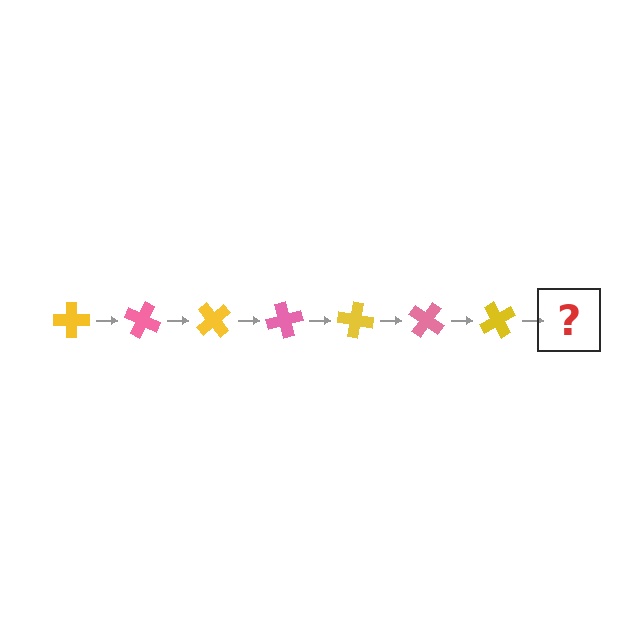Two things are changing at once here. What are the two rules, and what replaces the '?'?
The two rules are that it rotates 25 degrees each step and the color cycles through yellow and pink. The '?' should be a pink cross, rotated 175 degrees from the start.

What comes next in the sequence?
The next element should be a pink cross, rotated 175 degrees from the start.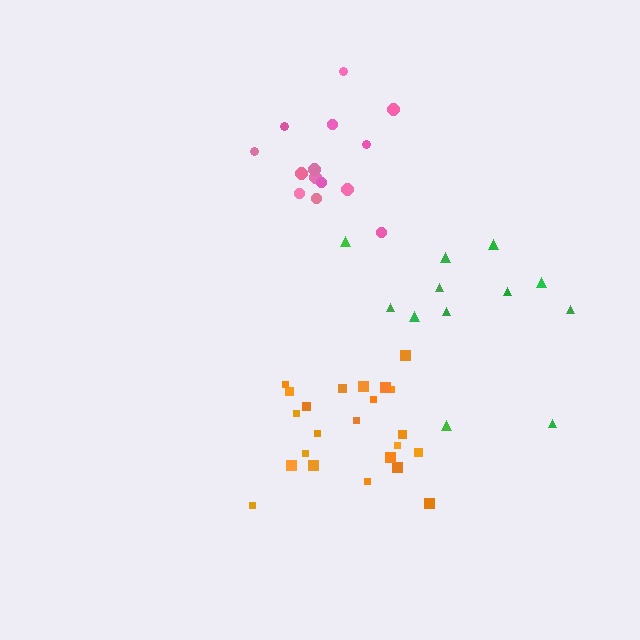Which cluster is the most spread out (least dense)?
Green.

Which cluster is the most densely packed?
Orange.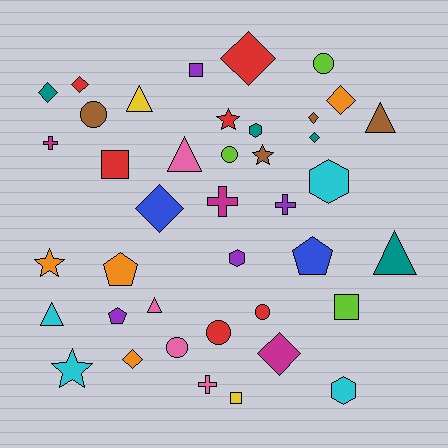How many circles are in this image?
There are 6 circles.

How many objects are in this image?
There are 40 objects.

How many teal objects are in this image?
There are 4 teal objects.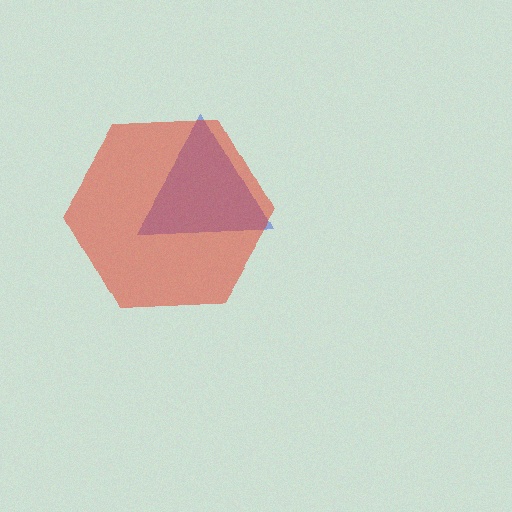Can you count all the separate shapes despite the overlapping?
Yes, there are 2 separate shapes.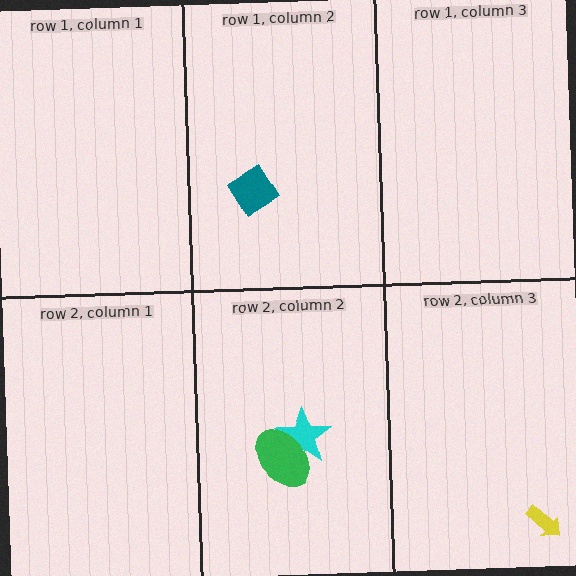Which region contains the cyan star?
The row 2, column 2 region.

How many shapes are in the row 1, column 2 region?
1.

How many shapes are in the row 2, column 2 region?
2.